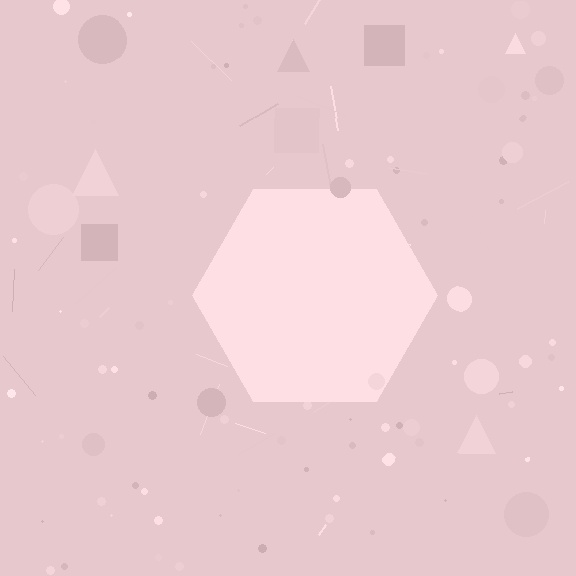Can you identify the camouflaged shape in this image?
The camouflaged shape is a hexagon.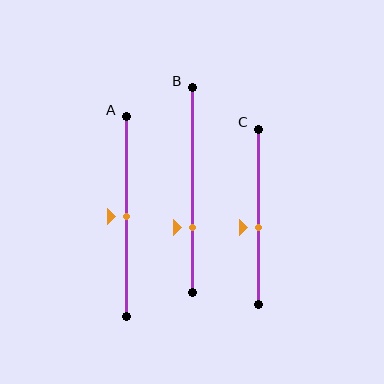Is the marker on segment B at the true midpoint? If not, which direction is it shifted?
No, the marker on segment B is shifted downward by about 18% of the segment length.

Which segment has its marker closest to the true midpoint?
Segment A has its marker closest to the true midpoint.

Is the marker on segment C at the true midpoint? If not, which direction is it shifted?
No, the marker on segment C is shifted downward by about 6% of the segment length.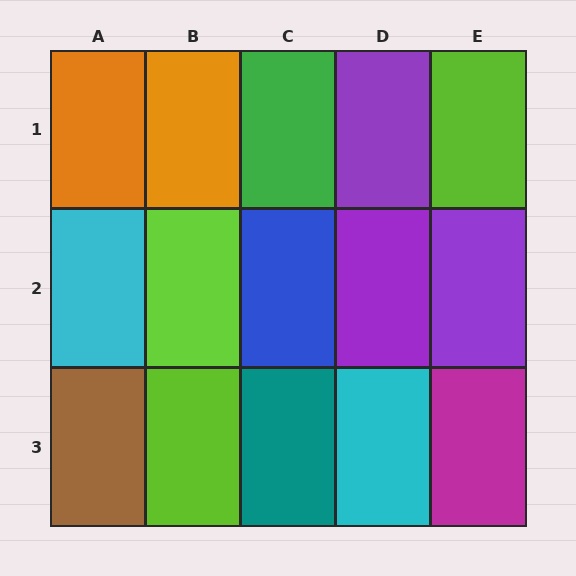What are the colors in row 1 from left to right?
Orange, orange, green, purple, lime.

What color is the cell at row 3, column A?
Brown.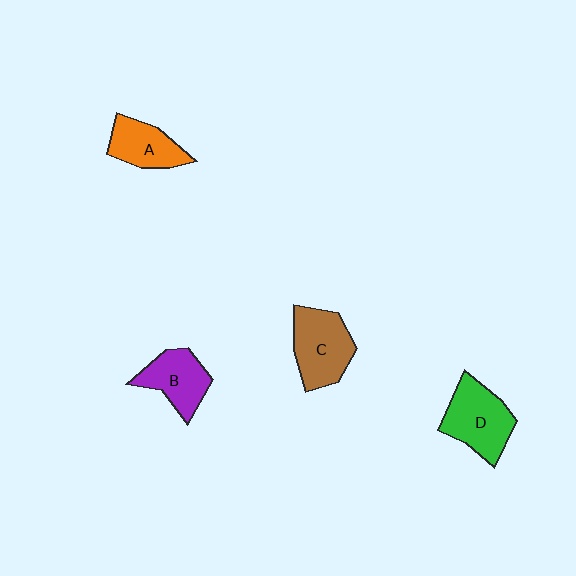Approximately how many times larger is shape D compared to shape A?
Approximately 1.4 times.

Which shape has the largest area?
Shape D (green).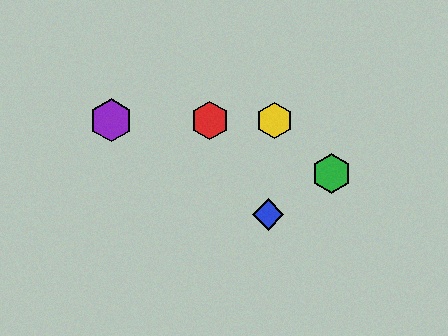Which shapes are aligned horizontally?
The red hexagon, the yellow hexagon, the purple hexagon are aligned horizontally.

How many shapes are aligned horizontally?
3 shapes (the red hexagon, the yellow hexagon, the purple hexagon) are aligned horizontally.